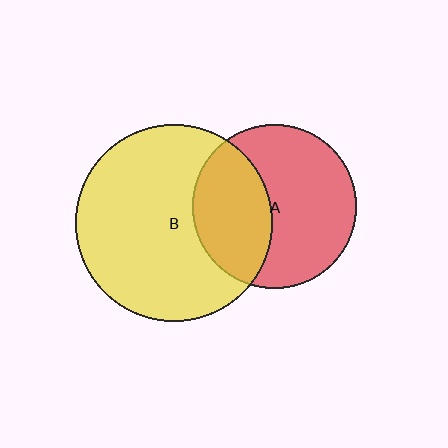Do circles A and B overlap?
Yes.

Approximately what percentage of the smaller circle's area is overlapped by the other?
Approximately 40%.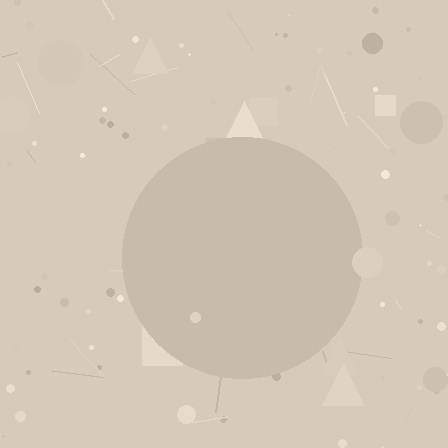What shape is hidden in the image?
A circle is hidden in the image.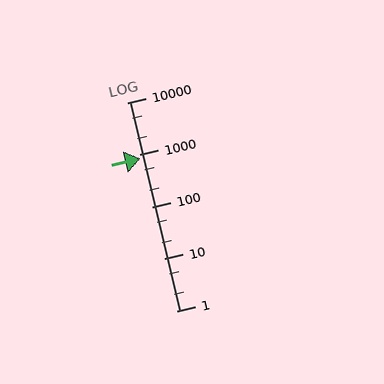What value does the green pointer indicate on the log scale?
The pointer indicates approximately 840.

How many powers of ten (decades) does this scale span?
The scale spans 4 decades, from 1 to 10000.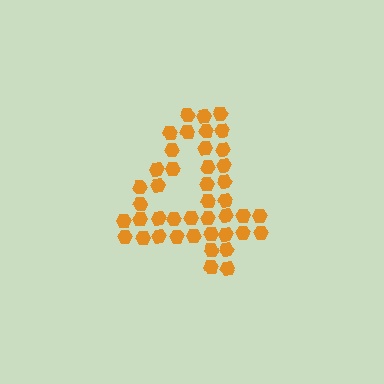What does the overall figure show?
The overall figure shows the digit 4.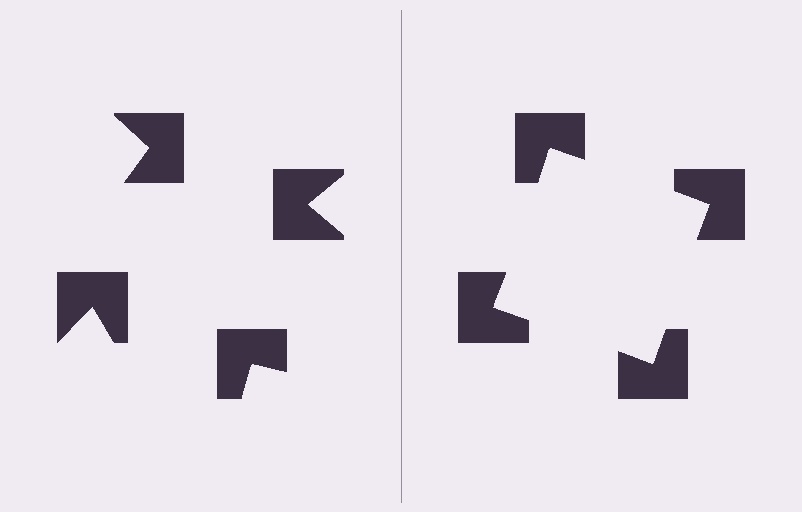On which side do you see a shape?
An illusory square appears on the right side. On the left side the wedge cuts are rotated, so no coherent shape forms.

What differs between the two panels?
The notched squares are positioned identically on both sides; only the wedge orientations differ. On the right they align to a square; on the left they are misaligned.